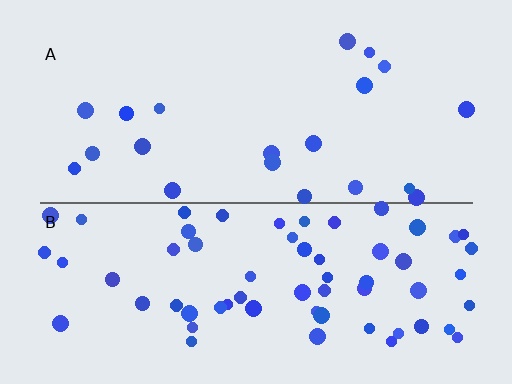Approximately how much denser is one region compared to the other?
Approximately 3.2× — region B over region A.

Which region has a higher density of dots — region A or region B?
B (the bottom).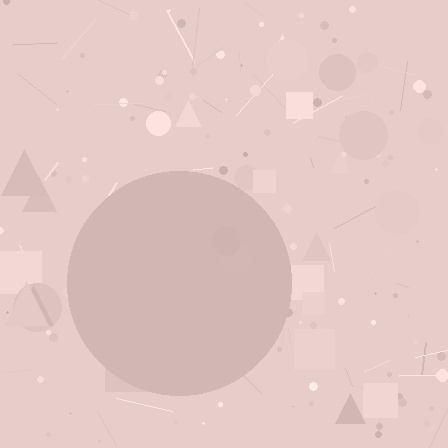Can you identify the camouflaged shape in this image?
The camouflaged shape is a circle.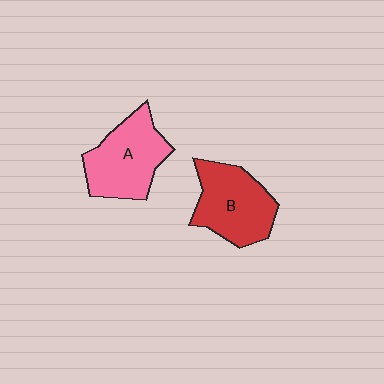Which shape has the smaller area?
Shape B (red).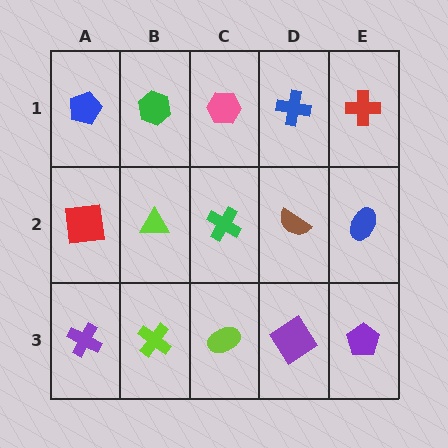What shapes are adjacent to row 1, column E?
A blue ellipse (row 2, column E), a blue cross (row 1, column D).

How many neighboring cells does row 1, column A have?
2.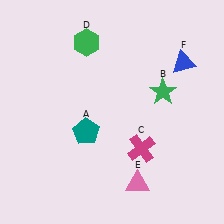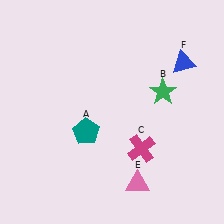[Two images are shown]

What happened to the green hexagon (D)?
The green hexagon (D) was removed in Image 2. It was in the top-left area of Image 1.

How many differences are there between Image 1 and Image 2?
There is 1 difference between the two images.